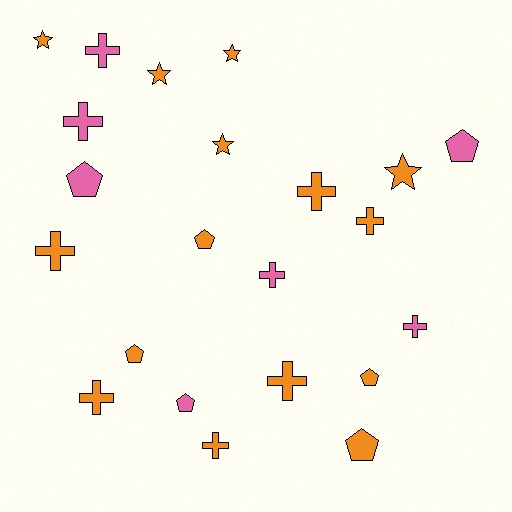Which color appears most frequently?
Orange, with 15 objects.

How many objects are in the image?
There are 22 objects.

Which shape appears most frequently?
Cross, with 10 objects.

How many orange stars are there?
There are 5 orange stars.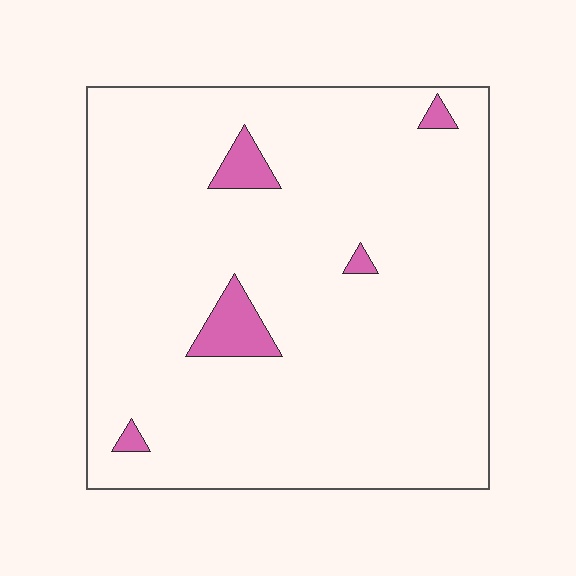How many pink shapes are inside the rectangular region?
5.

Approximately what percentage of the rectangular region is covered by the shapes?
Approximately 5%.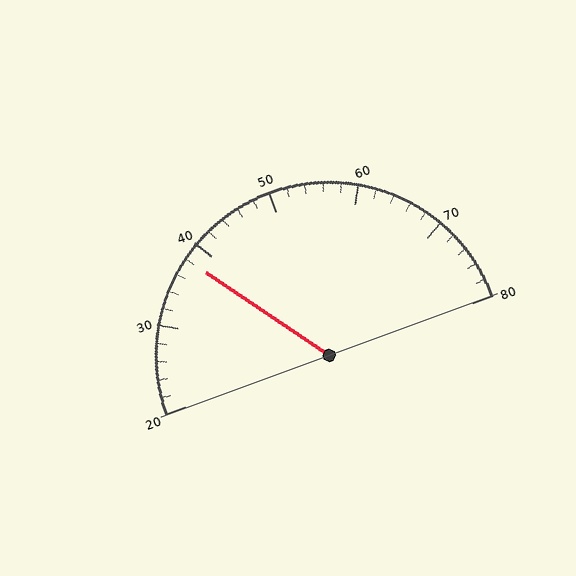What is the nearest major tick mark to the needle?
The nearest major tick mark is 40.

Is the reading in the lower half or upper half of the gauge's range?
The reading is in the lower half of the range (20 to 80).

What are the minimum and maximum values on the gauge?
The gauge ranges from 20 to 80.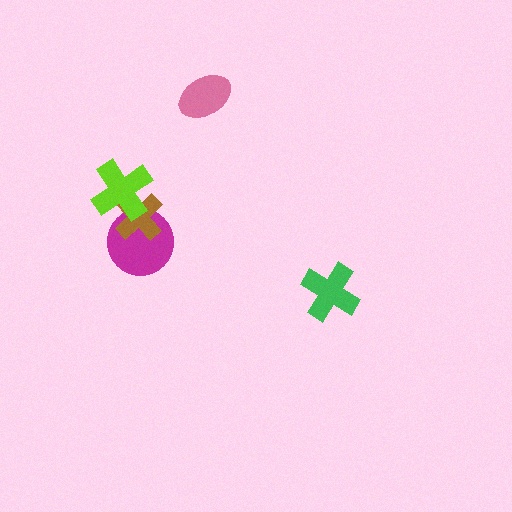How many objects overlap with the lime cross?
2 objects overlap with the lime cross.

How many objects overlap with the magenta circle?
2 objects overlap with the magenta circle.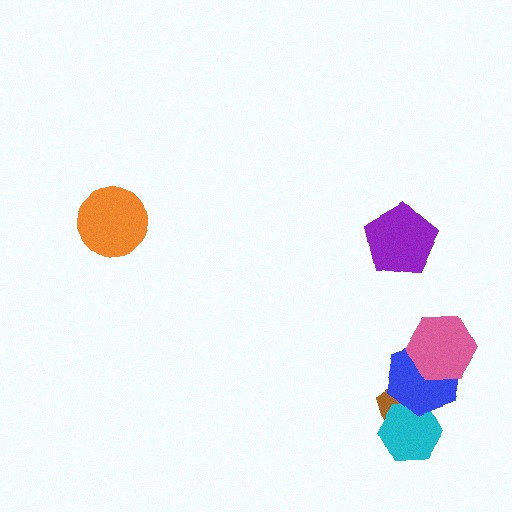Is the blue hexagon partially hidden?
Yes, it is partially covered by another shape.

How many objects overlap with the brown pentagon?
2 objects overlap with the brown pentagon.